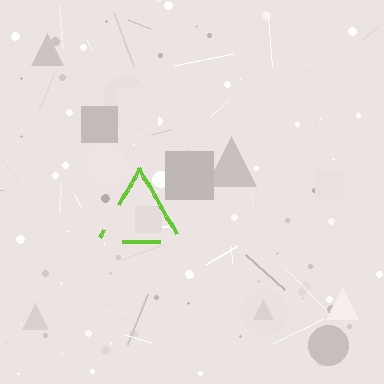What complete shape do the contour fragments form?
The contour fragments form a triangle.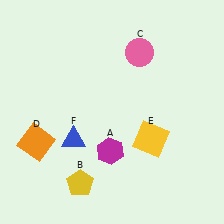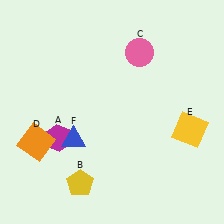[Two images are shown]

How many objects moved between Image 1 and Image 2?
2 objects moved between the two images.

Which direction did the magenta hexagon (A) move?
The magenta hexagon (A) moved left.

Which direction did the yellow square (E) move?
The yellow square (E) moved right.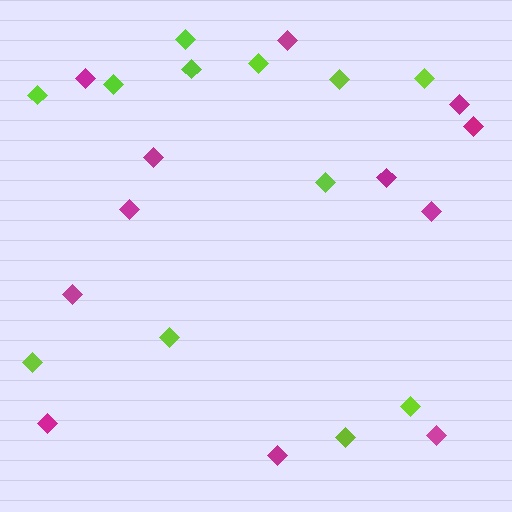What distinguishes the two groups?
There are 2 groups: one group of lime diamonds (12) and one group of magenta diamonds (12).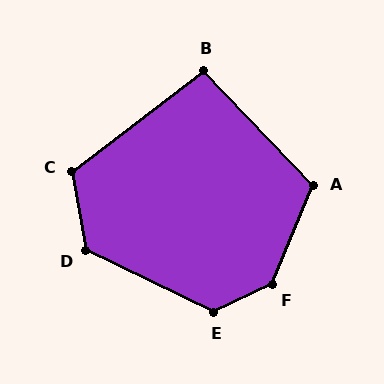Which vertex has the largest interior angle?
F, at approximately 139 degrees.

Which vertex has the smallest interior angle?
B, at approximately 96 degrees.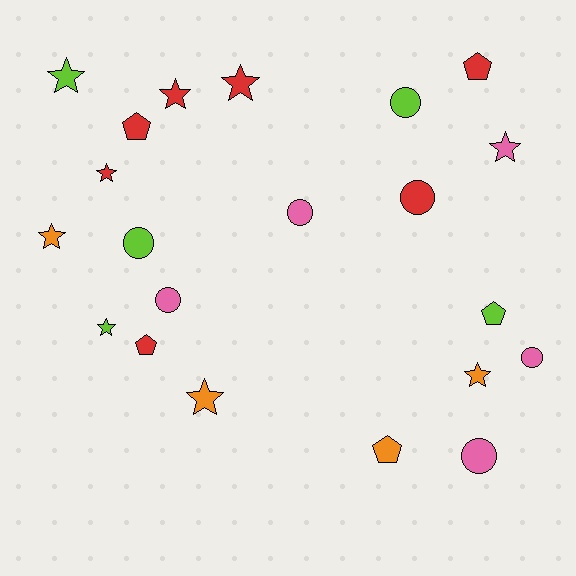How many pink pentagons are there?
There are no pink pentagons.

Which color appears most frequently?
Red, with 7 objects.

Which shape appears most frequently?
Star, with 9 objects.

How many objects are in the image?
There are 21 objects.